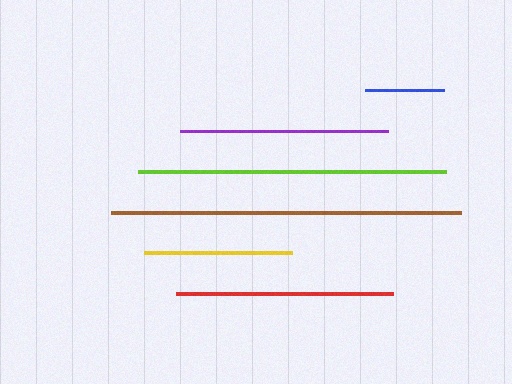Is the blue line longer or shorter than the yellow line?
The yellow line is longer than the blue line.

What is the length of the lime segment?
The lime segment is approximately 309 pixels long.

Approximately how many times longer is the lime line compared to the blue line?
The lime line is approximately 3.9 times the length of the blue line.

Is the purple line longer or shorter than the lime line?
The lime line is longer than the purple line.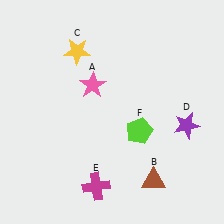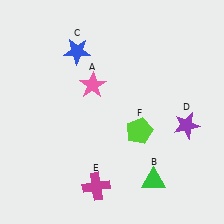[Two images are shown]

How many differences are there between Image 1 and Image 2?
There are 2 differences between the two images.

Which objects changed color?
B changed from brown to green. C changed from yellow to blue.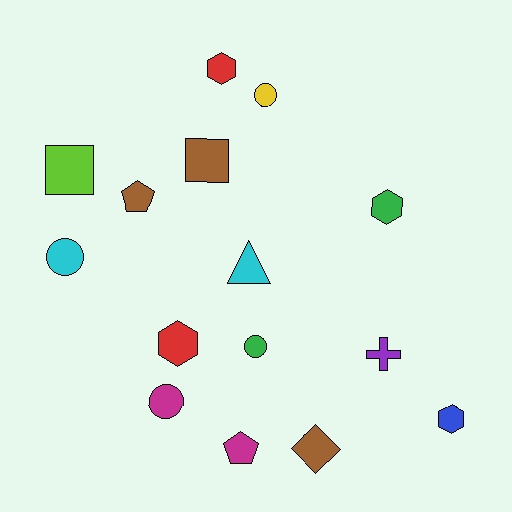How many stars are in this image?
There are no stars.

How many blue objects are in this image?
There is 1 blue object.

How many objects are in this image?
There are 15 objects.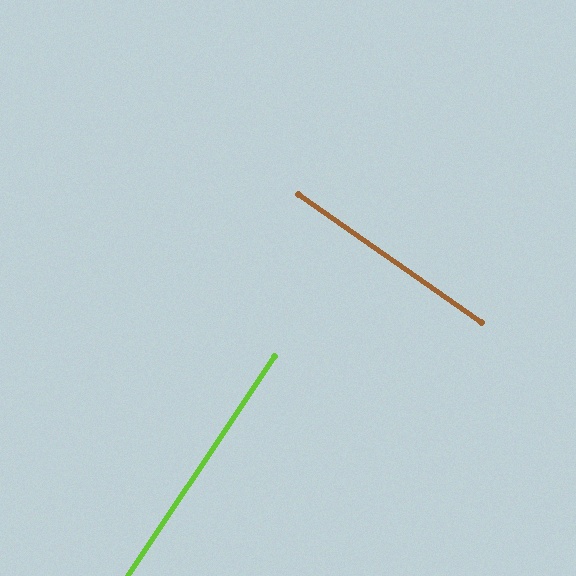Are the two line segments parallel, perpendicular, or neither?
Perpendicular — they meet at approximately 89°.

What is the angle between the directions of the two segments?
Approximately 89 degrees.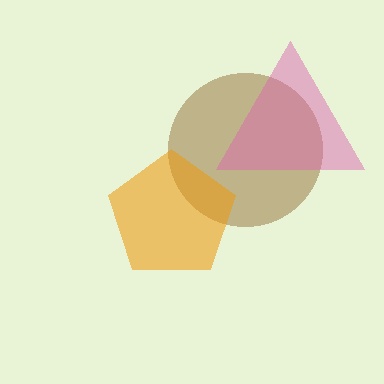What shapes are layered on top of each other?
The layered shapes are: a brown circle, an orange pentagon, a pink triangle.